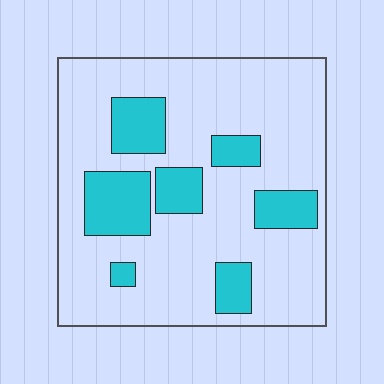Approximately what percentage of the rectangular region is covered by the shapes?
Approximately 25%.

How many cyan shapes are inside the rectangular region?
7.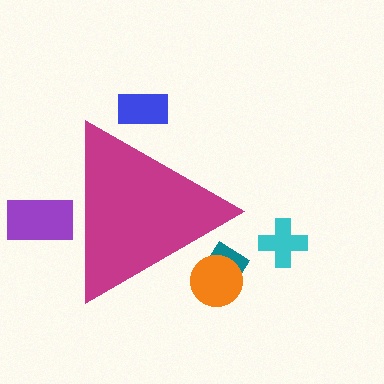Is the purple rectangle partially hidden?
Yes, the purple rectangle is partially hidden behind the magenta triangle.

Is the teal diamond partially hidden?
Yes, the teal diamond is partially hidden behind the magenta triangle.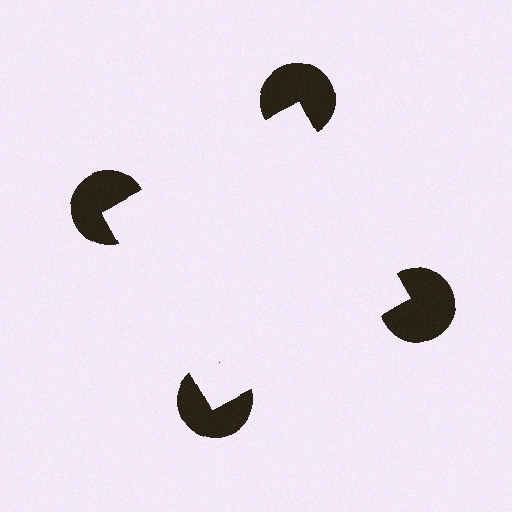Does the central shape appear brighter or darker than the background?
It typically appears slightly brighter than the background, even though no actual brightness change is drawn.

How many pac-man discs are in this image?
There are 4 — one at each vertex of the illusory square.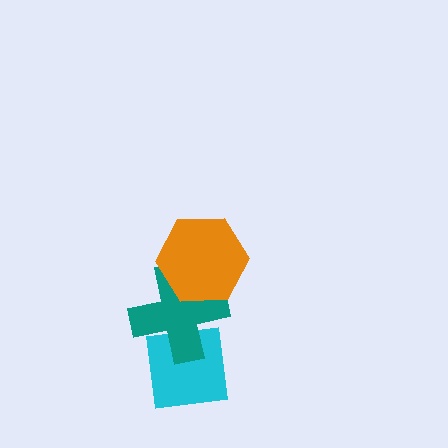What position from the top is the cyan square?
The cyan square is 3rd from the top.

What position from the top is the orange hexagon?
The orange hexagon is 1st from the top.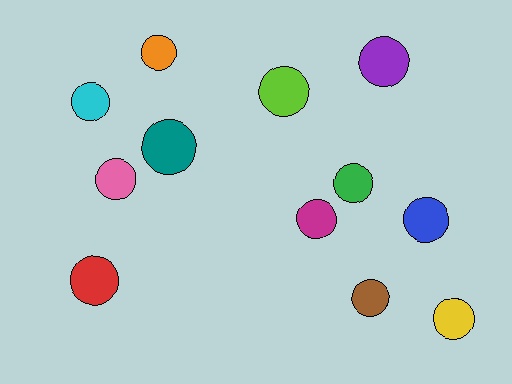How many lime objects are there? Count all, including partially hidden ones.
There is 1 lime object.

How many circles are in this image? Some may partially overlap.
There are 12 circles.